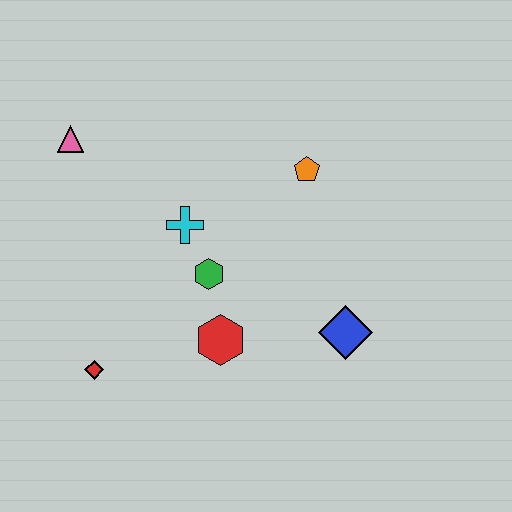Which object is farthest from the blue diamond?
The pink triangle is farthest from the blue diamond.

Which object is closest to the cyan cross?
The green hexagon is closest to the cyan cross.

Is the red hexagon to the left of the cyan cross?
No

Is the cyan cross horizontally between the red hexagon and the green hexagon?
No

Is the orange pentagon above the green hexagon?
Yes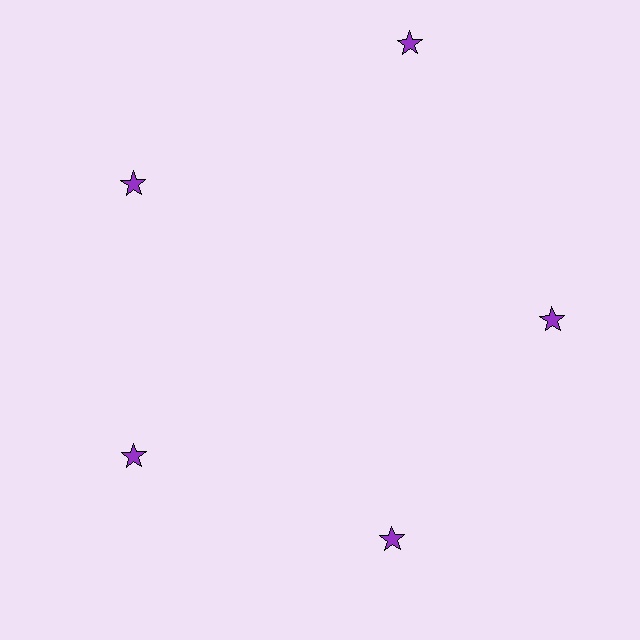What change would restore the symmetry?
The symmetry would be restored by moving it inward, back onto the ring so that all 5 stars sit at equal angles and equal distance from the center.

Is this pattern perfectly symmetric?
No. The 5 purple stars are arranged in a ring, but one element near the 1 o'clock position is pushed outward from the center, breaking the 5-fold rotational symmetry.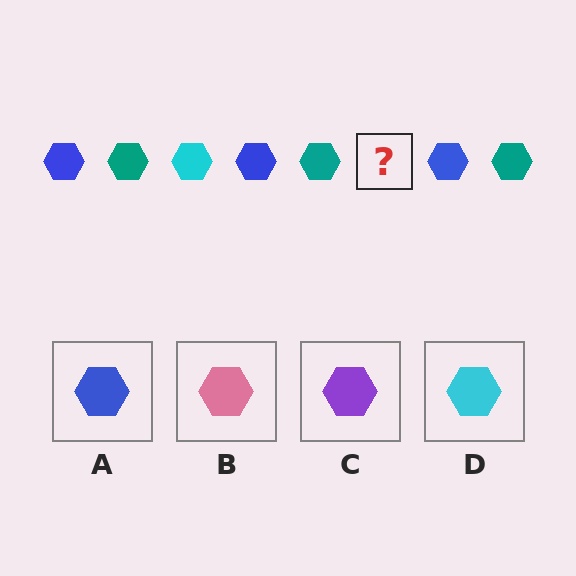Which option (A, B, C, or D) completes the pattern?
D.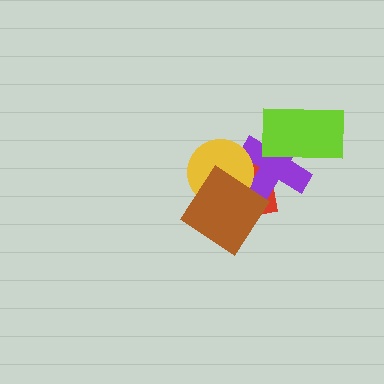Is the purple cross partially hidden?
Yes, it is partially covered by another shape.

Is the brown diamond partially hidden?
No, no other shape covers it.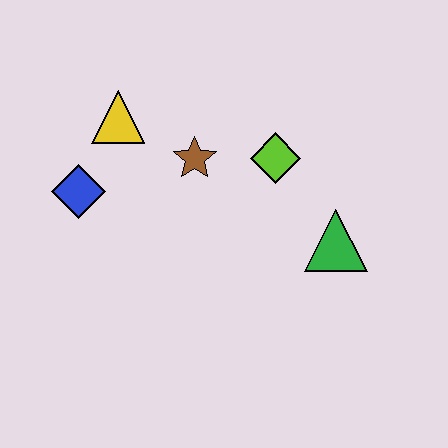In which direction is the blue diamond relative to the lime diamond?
The blue diamond is to the left of the lime diamond.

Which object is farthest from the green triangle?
The blue diamond is farthest from the green triangle.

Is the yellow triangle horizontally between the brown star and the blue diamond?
Yes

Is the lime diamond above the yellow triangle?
No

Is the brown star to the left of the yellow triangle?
No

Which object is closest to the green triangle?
The lime diamond is closest to the green triangle.